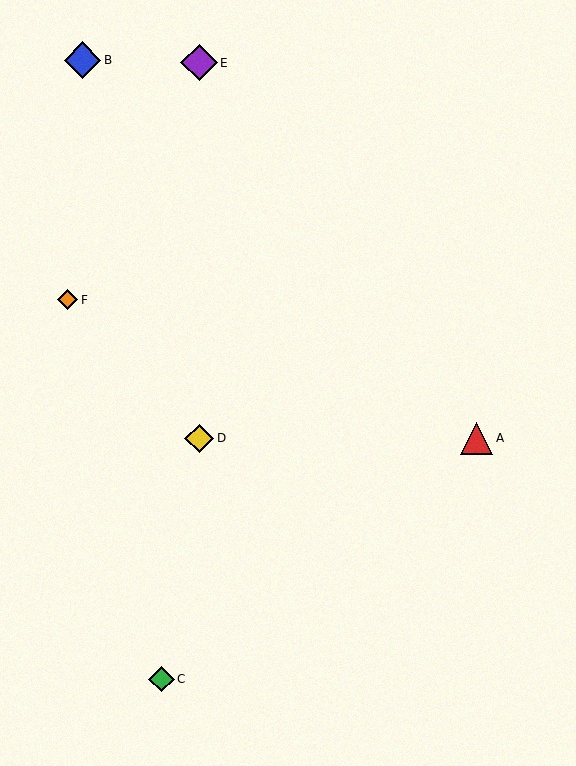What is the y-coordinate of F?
Object F is at y≈300.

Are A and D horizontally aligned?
Yes, both are at y≈438.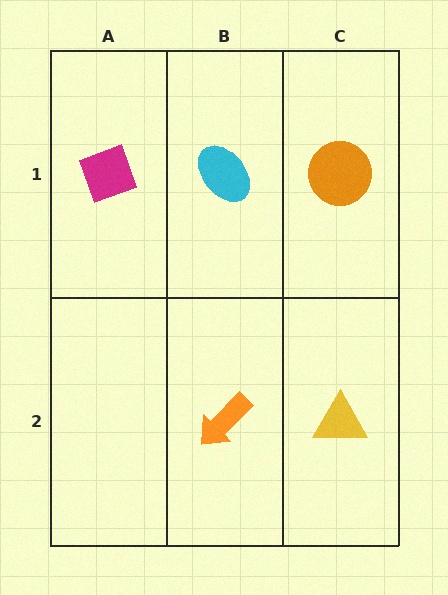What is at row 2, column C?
A yellow triangle.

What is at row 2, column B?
An orange arrow.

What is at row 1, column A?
A magenta diamond.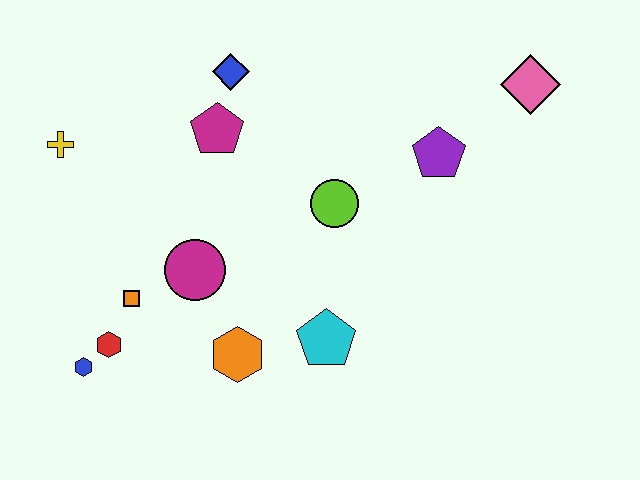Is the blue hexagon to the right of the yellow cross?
Yes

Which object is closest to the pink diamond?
The purple pentagon is closest to the pink diamond.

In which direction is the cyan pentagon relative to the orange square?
The cyan pentagon is to the right of the orange square.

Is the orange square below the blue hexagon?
No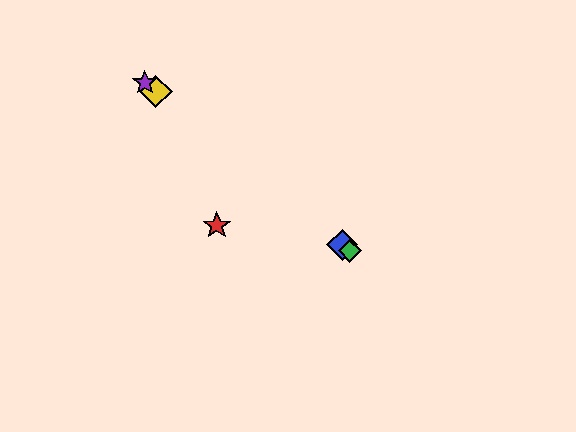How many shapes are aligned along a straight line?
4 shapes (the blue diamond, the green diamond, the yellow diamond, the purple star) are aligned along a straight line.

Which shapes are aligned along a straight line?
The blue diamond, the green diamond, the yellow diamond, the purple star are aligned along a straight line.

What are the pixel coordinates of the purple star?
The purple star is at (145, 83).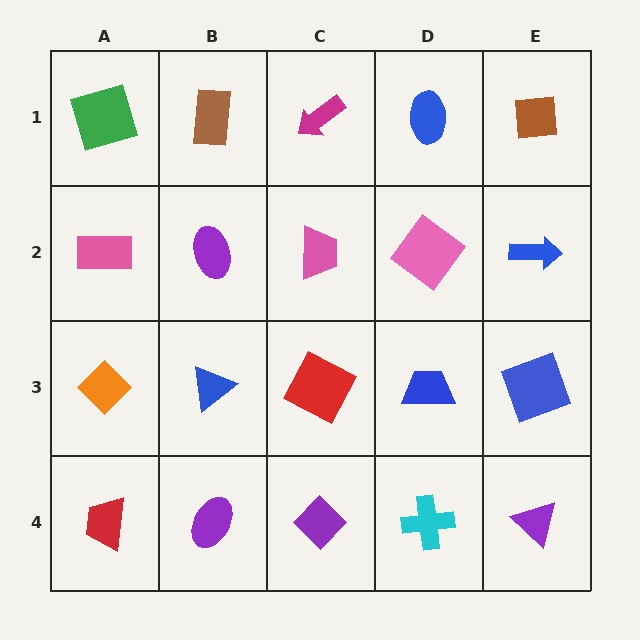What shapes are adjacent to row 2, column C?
A magenta arrow (row 1, column C), a red square (row 3, column C), a purple ellipse (row 2, column B), a pink diamond (row 2, column D).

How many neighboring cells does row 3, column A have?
3.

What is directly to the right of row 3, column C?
A blue trapezoid.